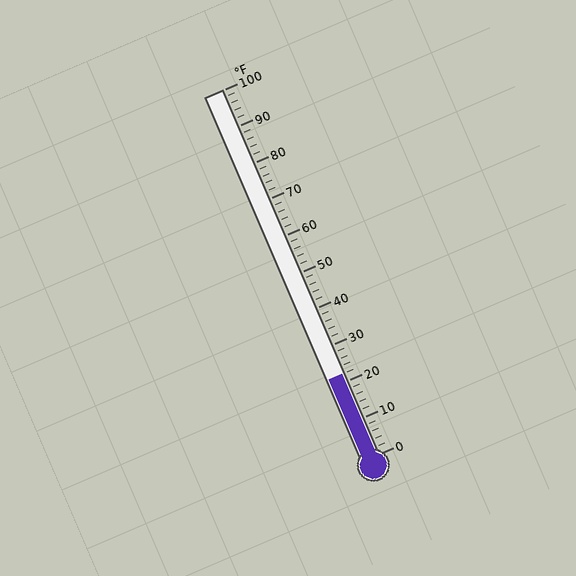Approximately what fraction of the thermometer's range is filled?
The thermometer is filled to approximately 20% of its range.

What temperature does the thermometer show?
The thermometer shows approximately 22°F.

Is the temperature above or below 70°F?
The temperature is below 70°F.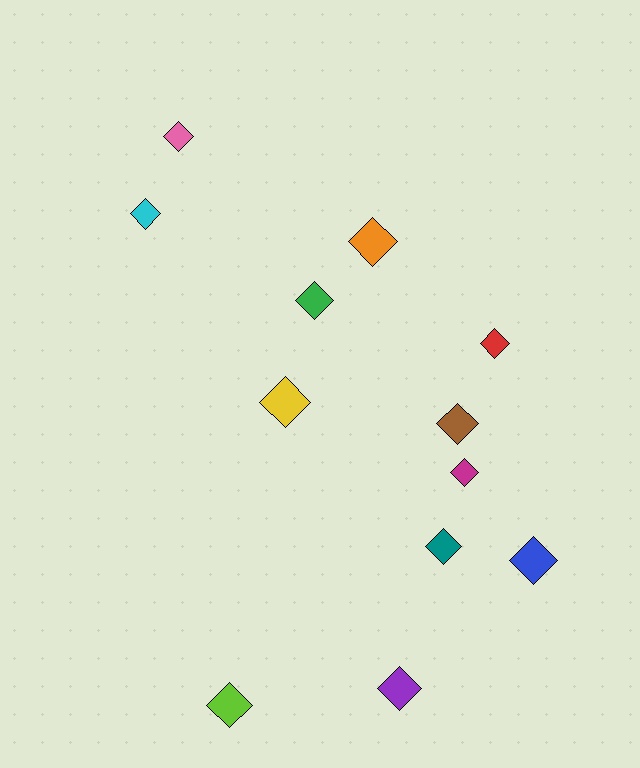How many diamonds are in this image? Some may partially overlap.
There are 12 diamonds.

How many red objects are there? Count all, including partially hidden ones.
There is 1 red object.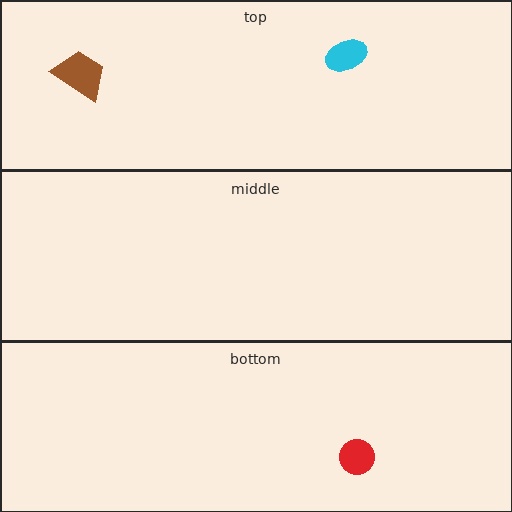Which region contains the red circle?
The bottom region.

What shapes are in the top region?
The cyan ellipse, the brown trapezoid.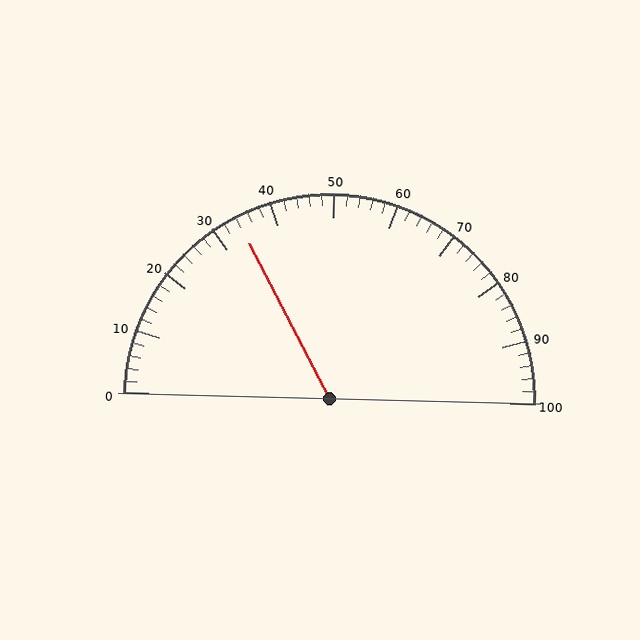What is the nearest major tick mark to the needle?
The nearest major tick mark is 30.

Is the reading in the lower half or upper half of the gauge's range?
The reading is in the lower half of the range (0 to 100).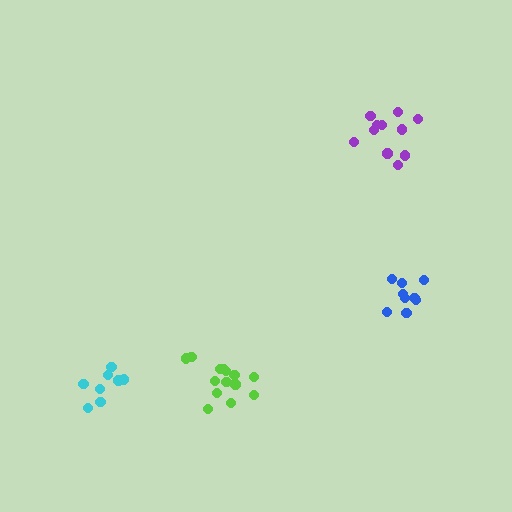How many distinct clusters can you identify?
There are 4 distinct clusters.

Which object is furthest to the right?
The blue cluster is rightmost.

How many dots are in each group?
Group 1: 9 dots, Group 2: 8 dots, Group 3: 14 dots, Group 4: 11 dots (42 total).